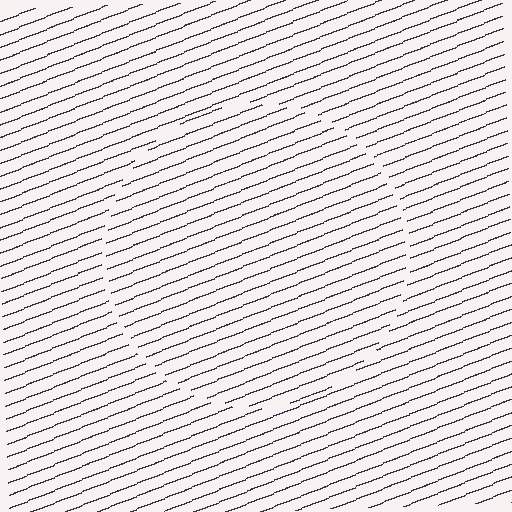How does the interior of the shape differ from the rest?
The interior of the shape contains the same grating, shifted by half a period — the contour is defined by the phase discontinuity where line-ends from the inner and outer gratings abut.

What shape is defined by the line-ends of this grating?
An illusory circle. The interior of the shape contains the same grating, shifted by half a period — the contour is defined by the phase discontinuity where line-ends from the inner and outer gratings abut.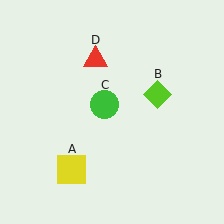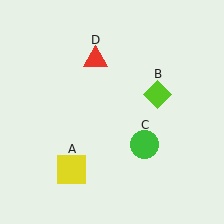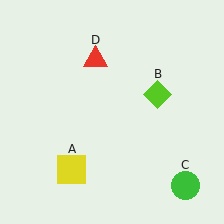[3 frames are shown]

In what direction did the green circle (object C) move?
The green circle (object C) moved down and to the right.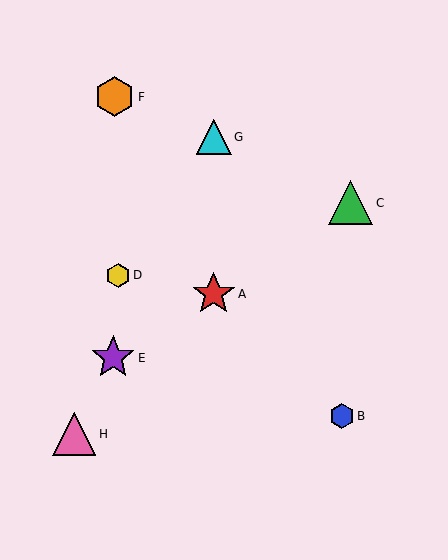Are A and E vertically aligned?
No, A is at x≈214 and E is at x≈113.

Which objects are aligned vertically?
Objects A, G are aligned vertically.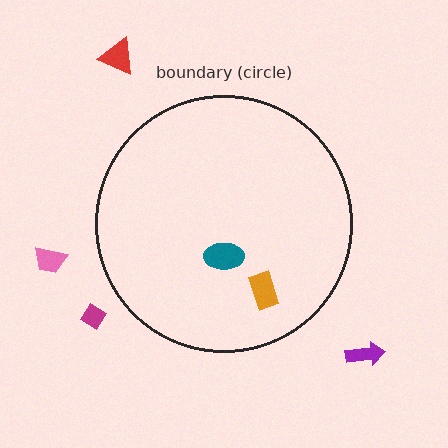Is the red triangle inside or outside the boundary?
Outside.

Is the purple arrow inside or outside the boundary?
Outside.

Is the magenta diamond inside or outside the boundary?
Outside.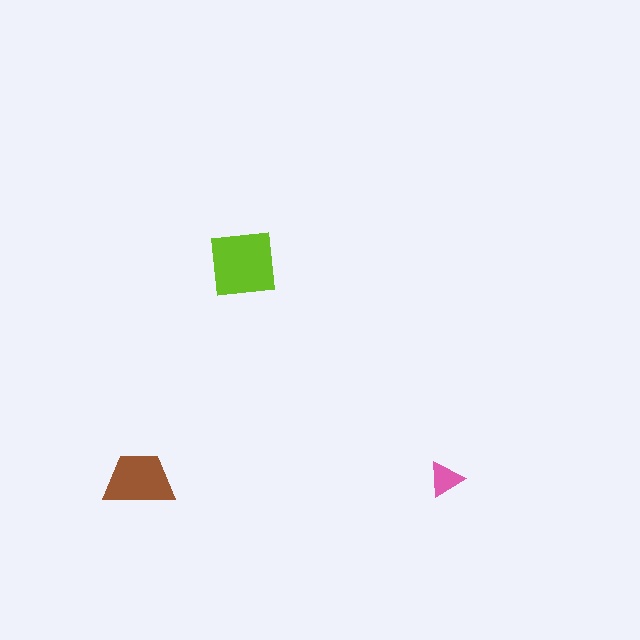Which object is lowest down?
The pink triangle is bottommost.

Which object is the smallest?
The pink triangle.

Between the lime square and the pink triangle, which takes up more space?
The lime square.